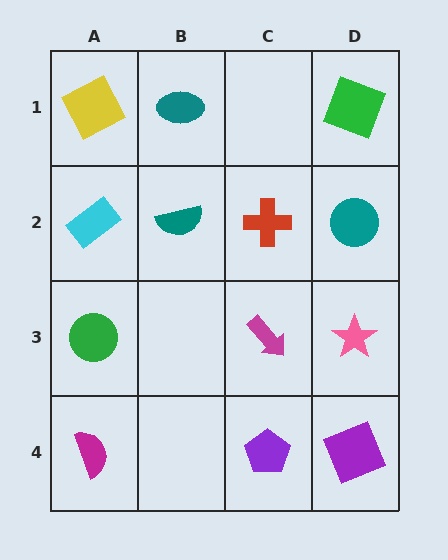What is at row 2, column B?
A teal semicircle.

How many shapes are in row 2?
4 shapes.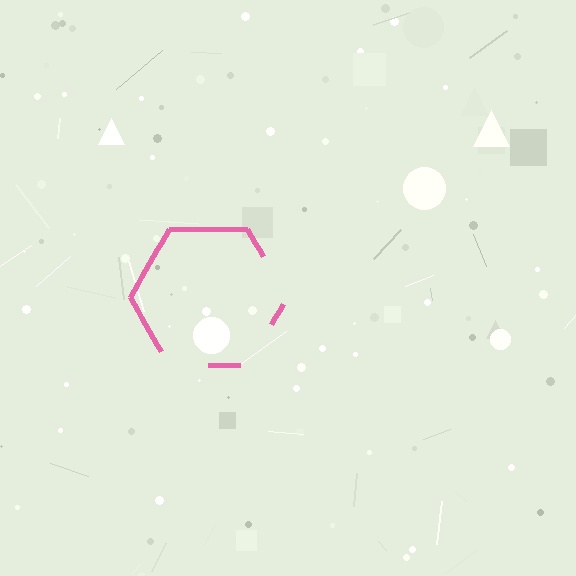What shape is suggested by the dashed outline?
The dashed outline suggests a hexagon.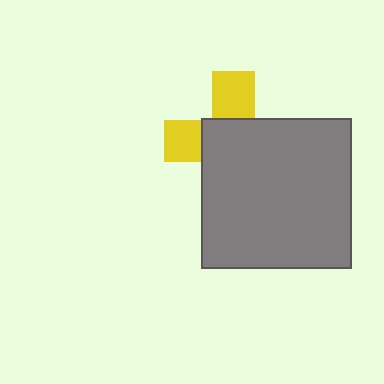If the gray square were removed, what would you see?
You would see the complete yellow cross.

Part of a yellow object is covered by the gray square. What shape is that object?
It is a cross.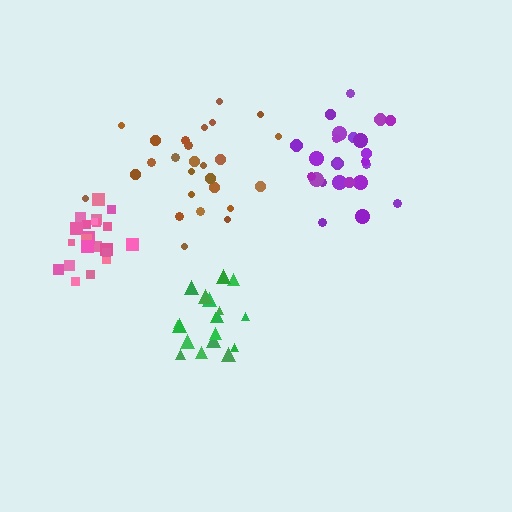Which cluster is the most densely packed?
Pink.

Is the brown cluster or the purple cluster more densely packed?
Purple.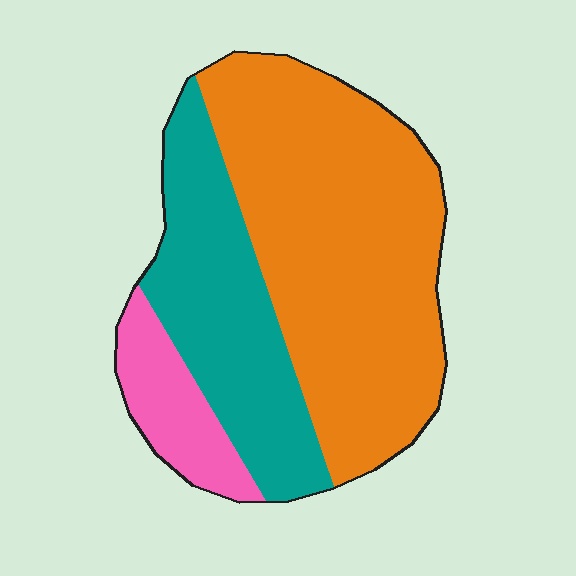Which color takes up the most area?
Orange, at roughly 60%.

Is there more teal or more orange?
Orange.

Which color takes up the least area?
Pink, at roughly 10%.